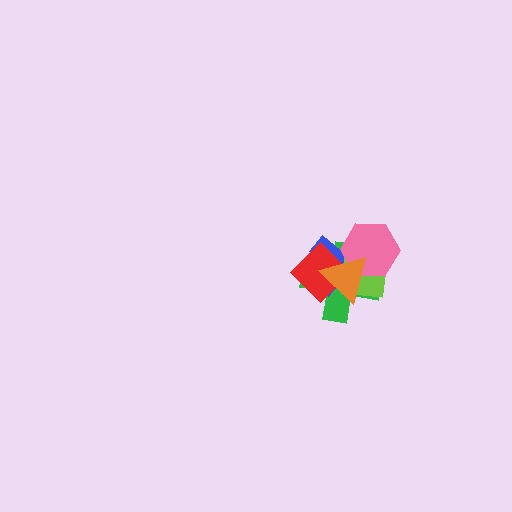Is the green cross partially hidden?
Yes, it is partially covered by another shape.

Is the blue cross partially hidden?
Yes, it is partially covered by another shape.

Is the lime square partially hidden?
Yes, it is partially covered by another shape.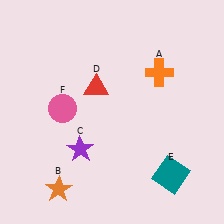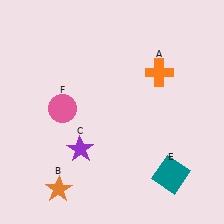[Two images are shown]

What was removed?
The red triangle (D) was removed in Image 2.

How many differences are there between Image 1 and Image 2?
There is 1 difference between the two images.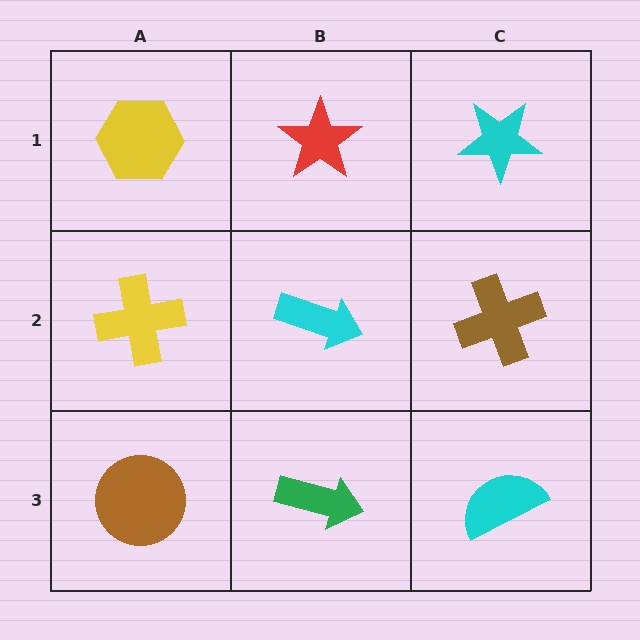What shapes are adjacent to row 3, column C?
A brown cross (row 2, column C), a green arrow (row 3, column B).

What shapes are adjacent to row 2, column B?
A red star (row 1, column B), a green arrow (row 3, column B), a yellow cross (row 2, column A), a brown cross (row 2, column C).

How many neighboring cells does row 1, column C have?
2.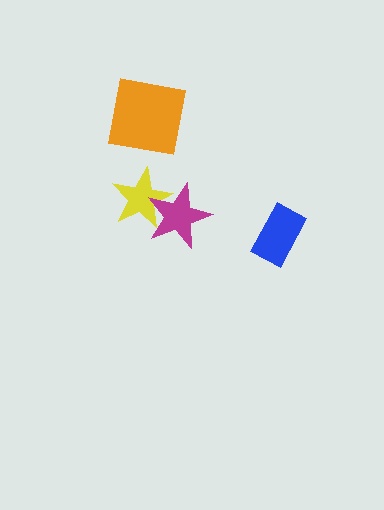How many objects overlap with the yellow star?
1 object overlaps with the yellow star.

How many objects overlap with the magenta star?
1 object overlaps with the magenta star.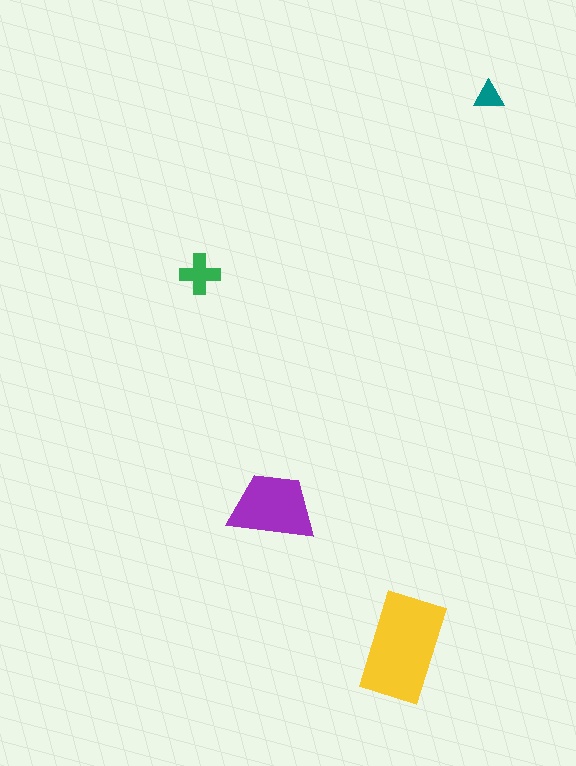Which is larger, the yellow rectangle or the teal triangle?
The yellow rectangle.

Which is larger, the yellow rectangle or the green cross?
The yellow rectangle.